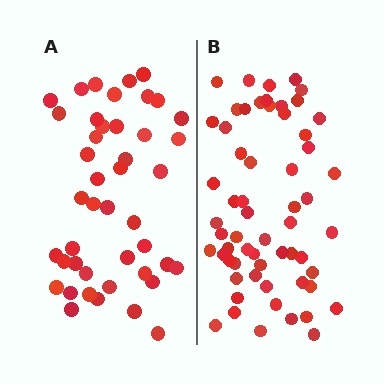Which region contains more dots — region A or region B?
Region B (the right region) has more dots.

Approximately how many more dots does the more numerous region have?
Region B has approximately 15 more dots than region A.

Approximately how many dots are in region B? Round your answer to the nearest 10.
About 60 dots.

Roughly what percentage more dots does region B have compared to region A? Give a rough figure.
About 35% more.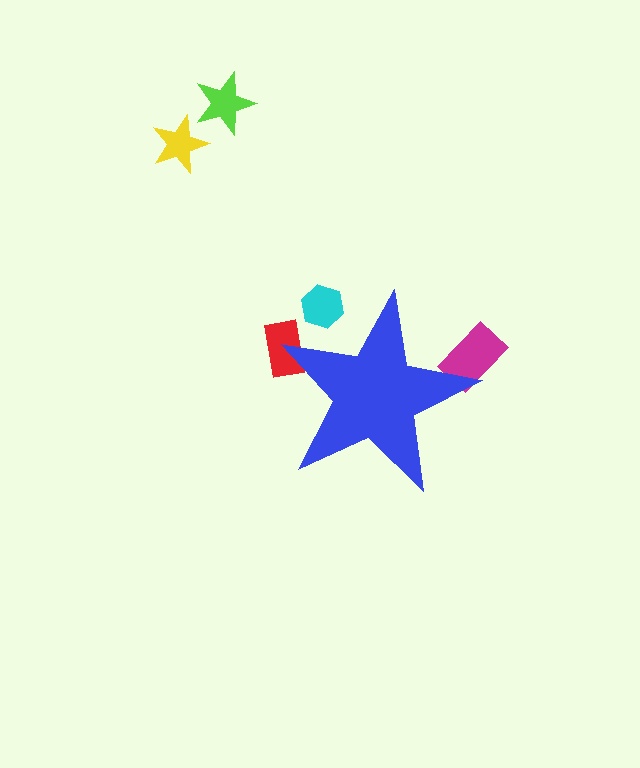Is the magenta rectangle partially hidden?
Yes, the magenta rectangle is partially hidden behind the blue star.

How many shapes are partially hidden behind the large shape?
3 shapes are partially hidden.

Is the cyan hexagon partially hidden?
Yes, the cyan hexagon is partially hidden behind the blue star.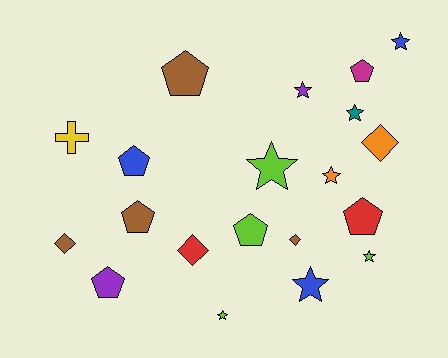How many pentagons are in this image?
There are 7 pentagons.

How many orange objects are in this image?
There are 2 orange objects.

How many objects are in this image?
There are 20 objects.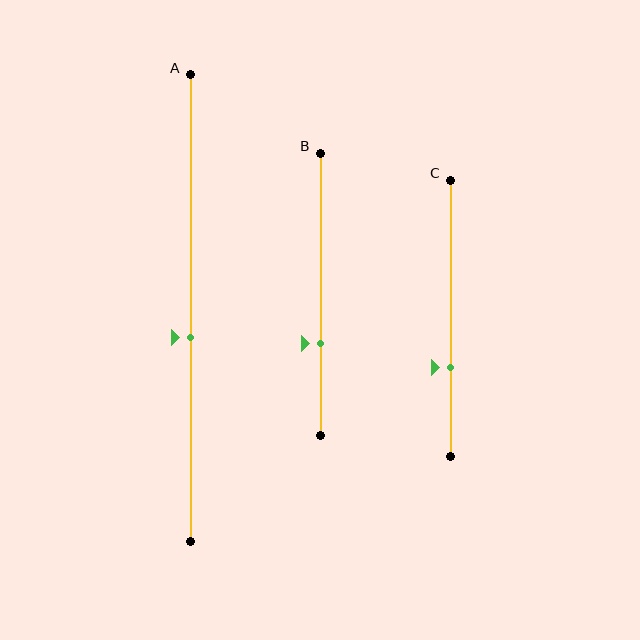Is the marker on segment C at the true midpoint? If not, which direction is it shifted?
No, the marker on segment C is shifted downward by about 18% of the segment length.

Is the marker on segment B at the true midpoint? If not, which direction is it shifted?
No, the marker on segment B is shifted downward by about 17% of the segment length.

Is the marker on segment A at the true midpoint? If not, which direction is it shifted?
No, the marker on segment A is shifted downward by about 6% of the segment length.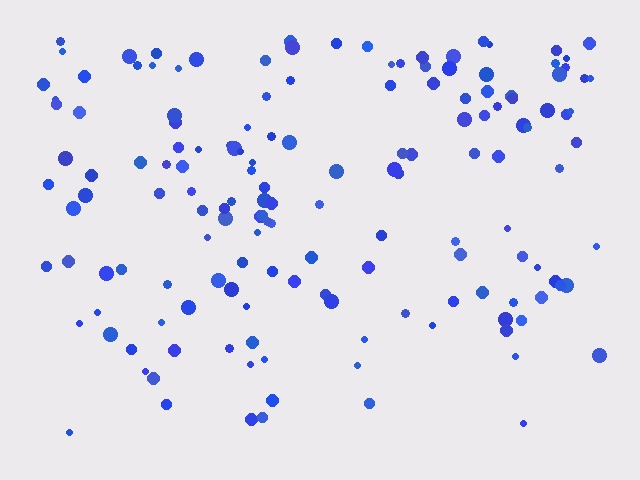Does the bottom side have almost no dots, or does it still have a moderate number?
Still a moderate number, just noticeably fewer than the top.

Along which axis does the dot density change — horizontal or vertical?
Vertical.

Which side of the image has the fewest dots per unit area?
The bottom.